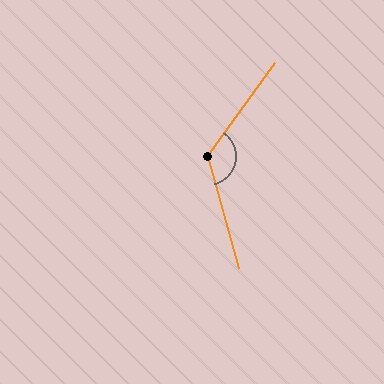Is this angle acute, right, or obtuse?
It is obtuse.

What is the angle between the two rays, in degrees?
Approximately 129 degrees.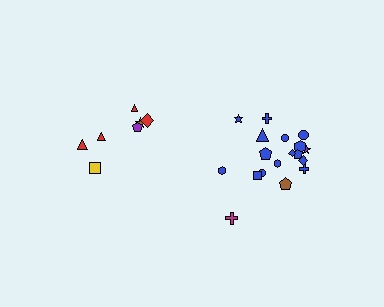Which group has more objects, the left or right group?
The right group.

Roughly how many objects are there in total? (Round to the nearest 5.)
Roughly 25 objects in total.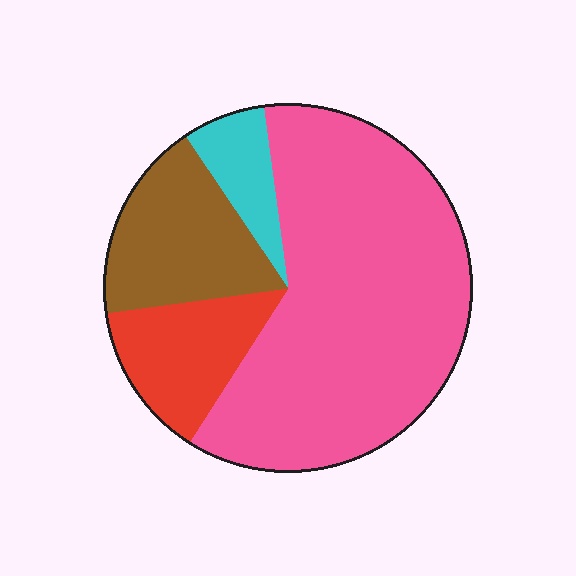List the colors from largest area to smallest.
From largest to smallest: pink, brown, red, cyan.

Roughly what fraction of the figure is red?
Red covers around 15% of the figure.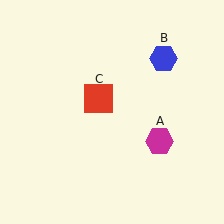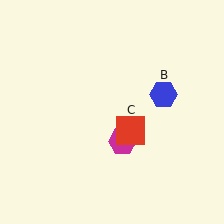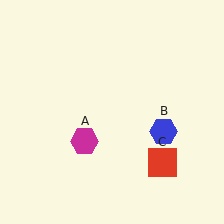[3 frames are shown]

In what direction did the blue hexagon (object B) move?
The blue hexagon (object B) moved down.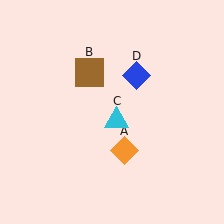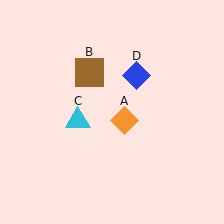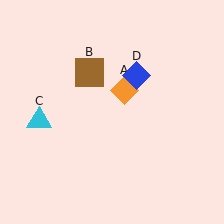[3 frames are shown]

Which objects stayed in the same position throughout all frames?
Brown square (object B) and blue diamond (object D) remained stationary.